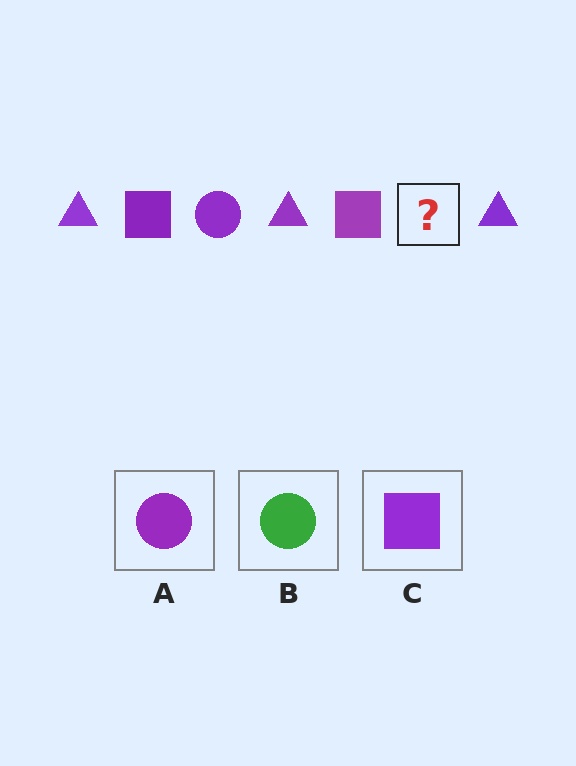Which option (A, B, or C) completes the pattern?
A.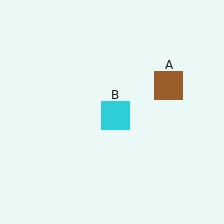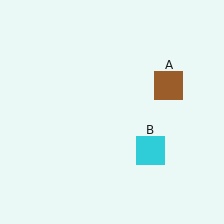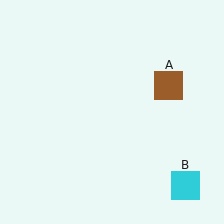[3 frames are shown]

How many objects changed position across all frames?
1 object changed position: cyan square (object B).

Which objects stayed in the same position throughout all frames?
Brown square (object A) remained stationary.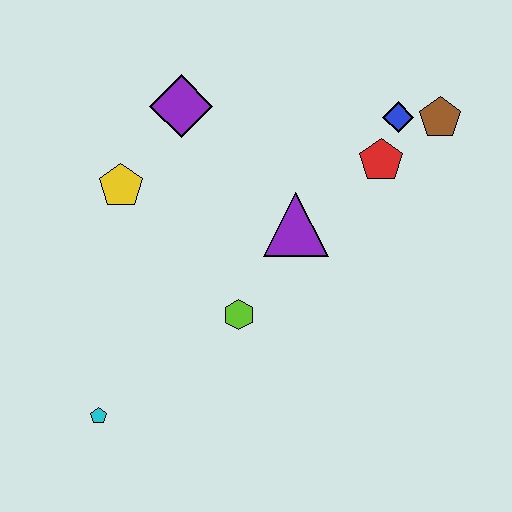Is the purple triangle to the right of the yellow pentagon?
Yes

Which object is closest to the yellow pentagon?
The purple diamond is closest to the yellow pentagon.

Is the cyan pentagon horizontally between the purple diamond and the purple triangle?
No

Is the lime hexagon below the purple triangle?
Yes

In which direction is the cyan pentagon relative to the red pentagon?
The cyan pentagon is to the left of the red pentagon.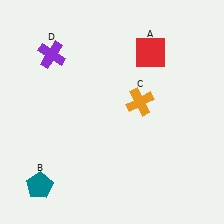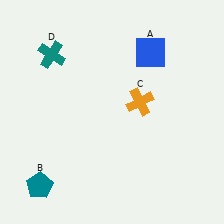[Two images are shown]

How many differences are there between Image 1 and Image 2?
There are 2 differences between the two images.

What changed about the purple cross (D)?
In Image 1, D is purple. In Image 2, it changed to teal.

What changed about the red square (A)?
In Image 1, A is red. In Image 2, it changed to blue.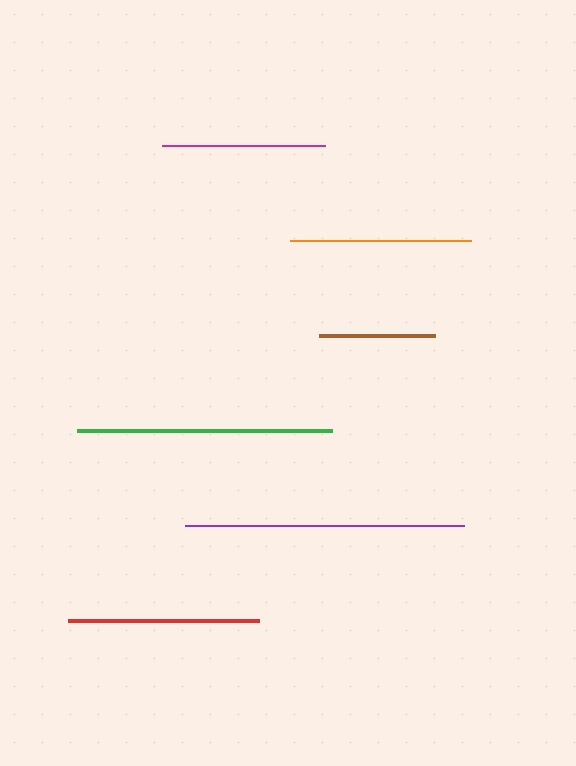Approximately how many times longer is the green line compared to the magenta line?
The green line is approximately 1.6 times the length of the magenta line.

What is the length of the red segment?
The red segment is approximately 191 pixels long.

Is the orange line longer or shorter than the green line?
The green line is longer than the orange line.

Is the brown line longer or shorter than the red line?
The red line is longer than the brown line.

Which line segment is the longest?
The purple line is the longest at approximately 279 pixels.